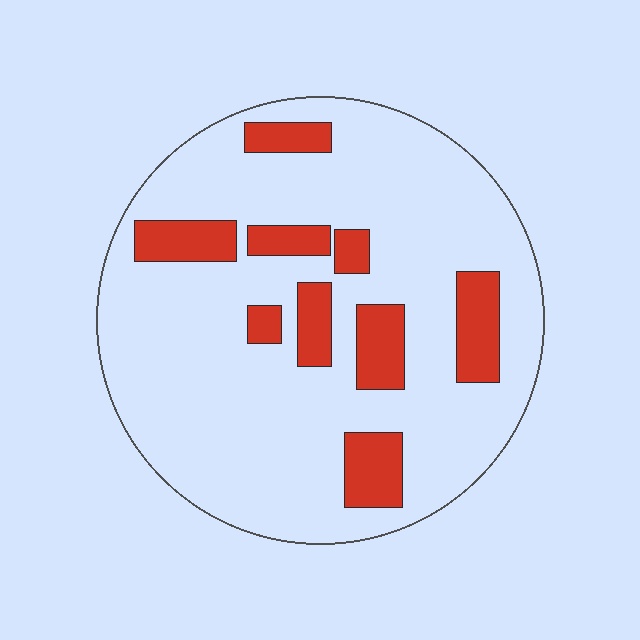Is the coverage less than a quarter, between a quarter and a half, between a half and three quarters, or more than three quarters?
Less than a quarter.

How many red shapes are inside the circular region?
9.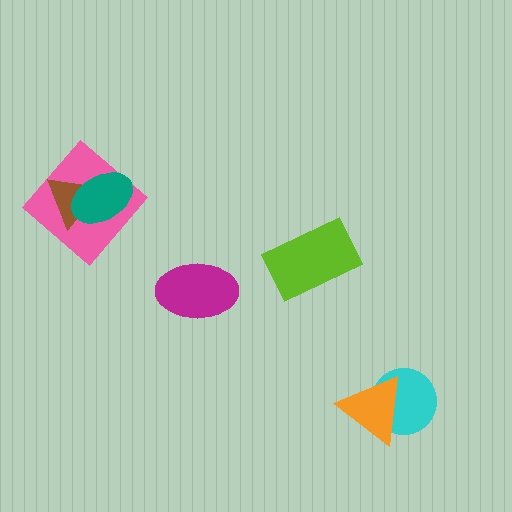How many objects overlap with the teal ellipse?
2 objects overlap with the teal ellipse.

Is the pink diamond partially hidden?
Yes, it is partially covered by another shape.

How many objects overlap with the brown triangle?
2 objects overlap with the brown triangle.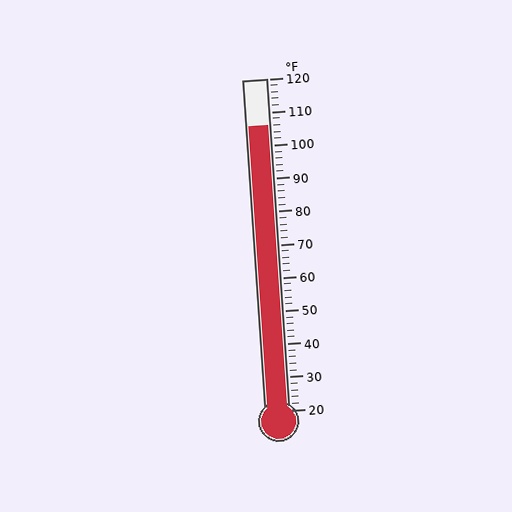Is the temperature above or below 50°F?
The temperature is above 50°F.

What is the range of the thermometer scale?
The thermometer scale ranges from 20°F to 120°F.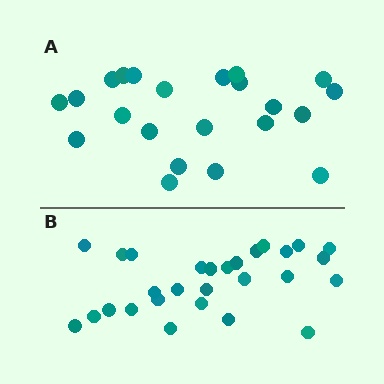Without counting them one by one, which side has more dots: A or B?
Region B (the bottom region) has more dots.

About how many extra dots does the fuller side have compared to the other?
Region B has about 6 more dots than region A.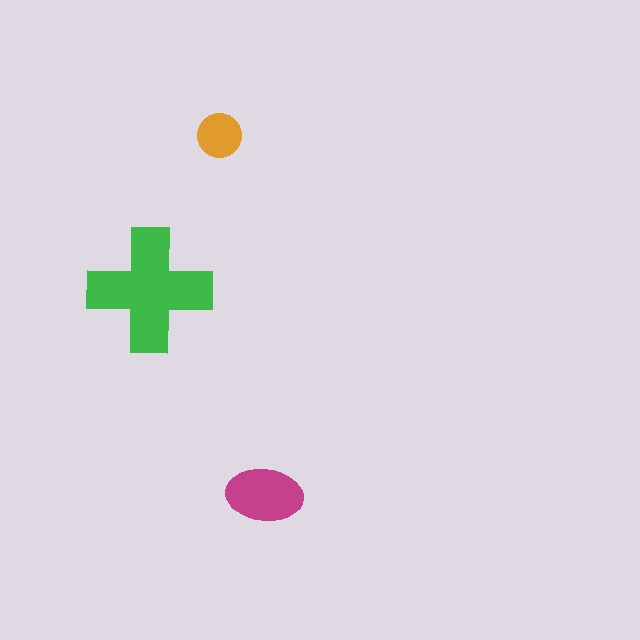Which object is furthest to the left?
The green cross is leftmost.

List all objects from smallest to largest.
The orange circle, the magenta ellipse, the green cross.